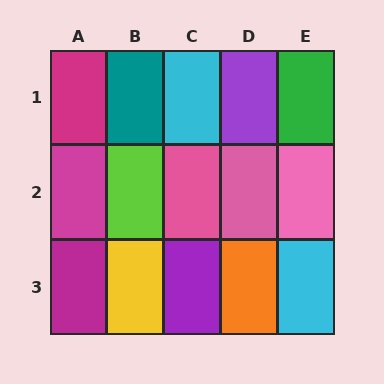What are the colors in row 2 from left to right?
Magenta, lime, pink, pink, pink.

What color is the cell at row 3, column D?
Orange.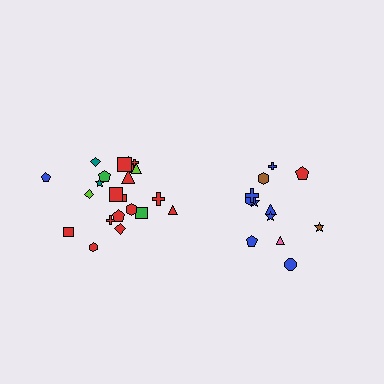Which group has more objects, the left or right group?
The left group.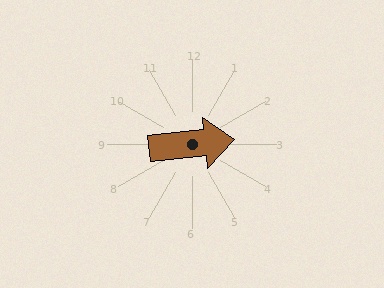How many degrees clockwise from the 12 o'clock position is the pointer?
Approximately 84 degrees.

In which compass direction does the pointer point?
East.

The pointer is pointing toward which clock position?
Roughly 3 o'clock.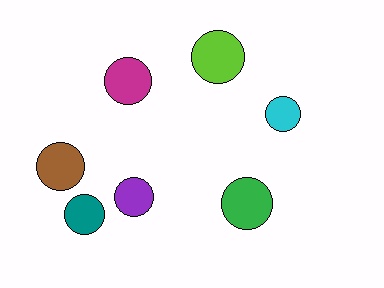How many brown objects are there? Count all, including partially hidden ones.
There is 1 brown object.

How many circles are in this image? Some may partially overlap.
There are 7 circles.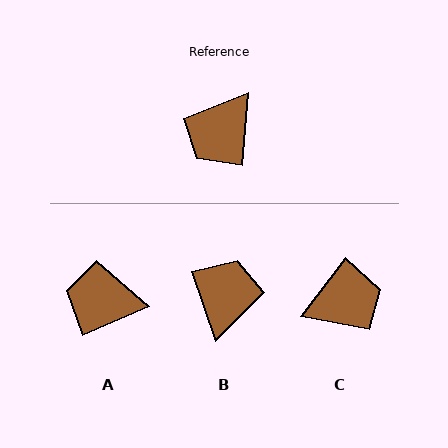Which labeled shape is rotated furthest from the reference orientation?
B, about 157 degrees away.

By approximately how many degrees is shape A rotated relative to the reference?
Approximately 62 degrees clockwise.